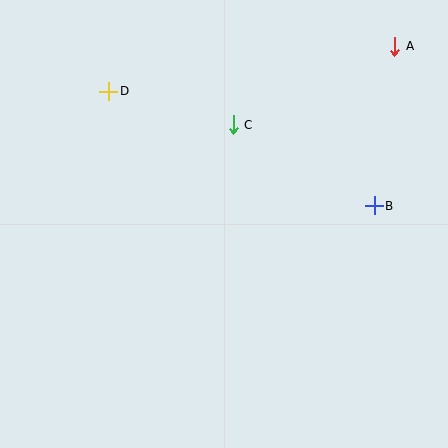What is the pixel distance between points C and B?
The distance between C and B is 163 pixels.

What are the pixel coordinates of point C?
Point C is at (233, 125).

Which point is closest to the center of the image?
Point C at (233, 125) is closest to the center.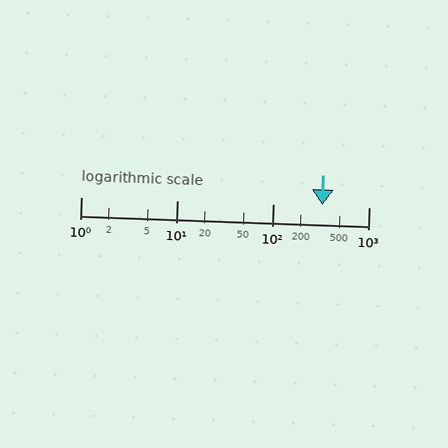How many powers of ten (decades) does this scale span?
The scale spans 3 decades, from 1 to 1000.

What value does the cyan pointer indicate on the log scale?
The pointer indicates approximately 330.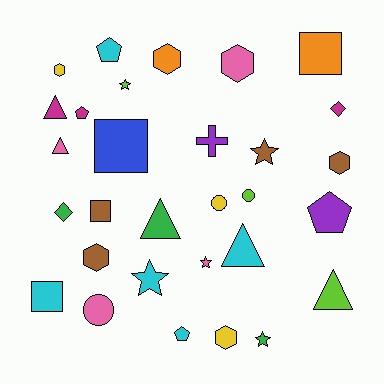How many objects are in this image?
There are 30 objects.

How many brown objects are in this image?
There are 4 brown objects.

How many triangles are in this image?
There are 5 triangles.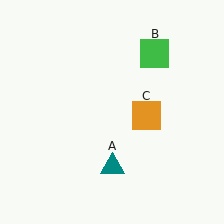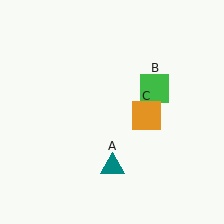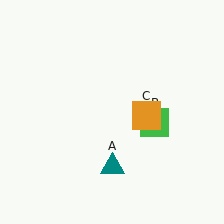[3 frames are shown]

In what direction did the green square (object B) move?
The green square (object B) moved down.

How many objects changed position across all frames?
1 object changed position: green square (object B).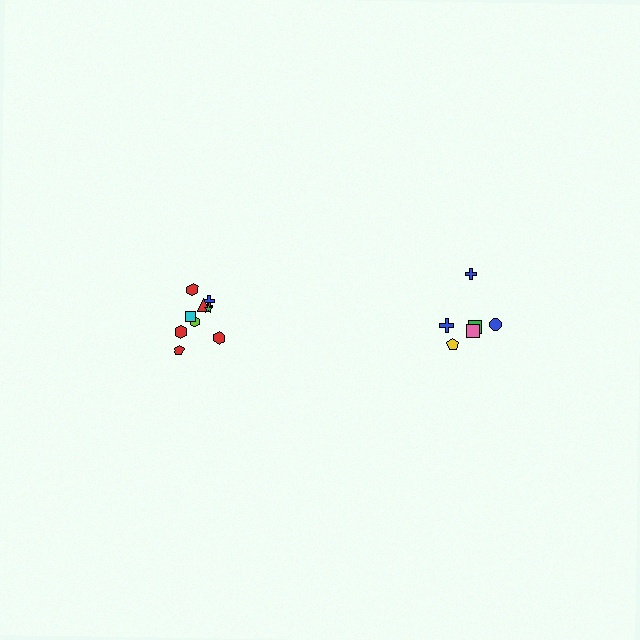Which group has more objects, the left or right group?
The left group.